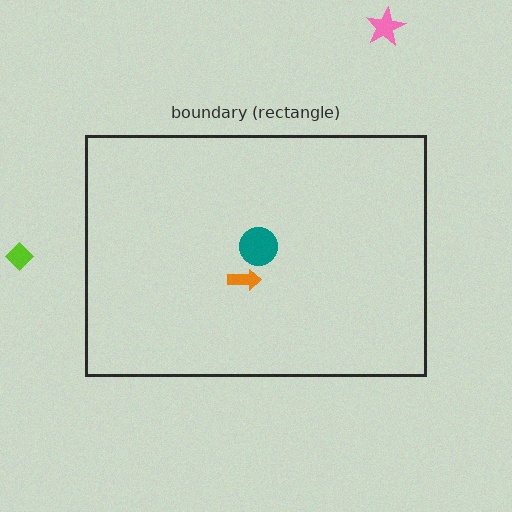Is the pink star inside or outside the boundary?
Outside.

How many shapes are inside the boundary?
2 inside, 2 outside.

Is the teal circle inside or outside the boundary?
Inside.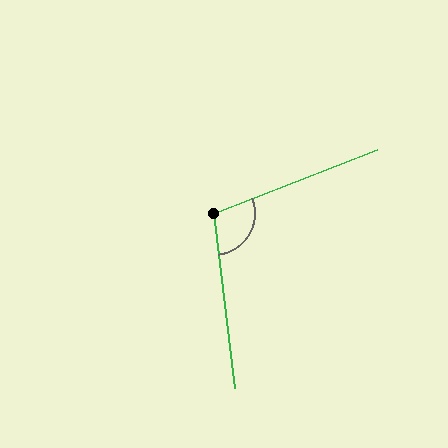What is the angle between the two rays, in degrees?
Approximately 104 degrees.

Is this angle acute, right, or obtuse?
It is obtuse.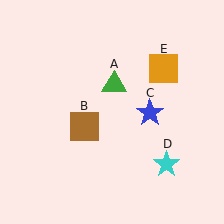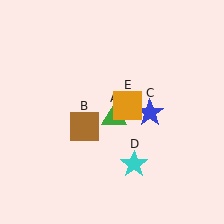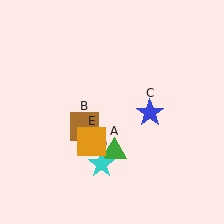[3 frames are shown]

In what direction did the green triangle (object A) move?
The green triangle (object A) moved down.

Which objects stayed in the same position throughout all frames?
Brown square (object B) and blue star (object C) remained stationary.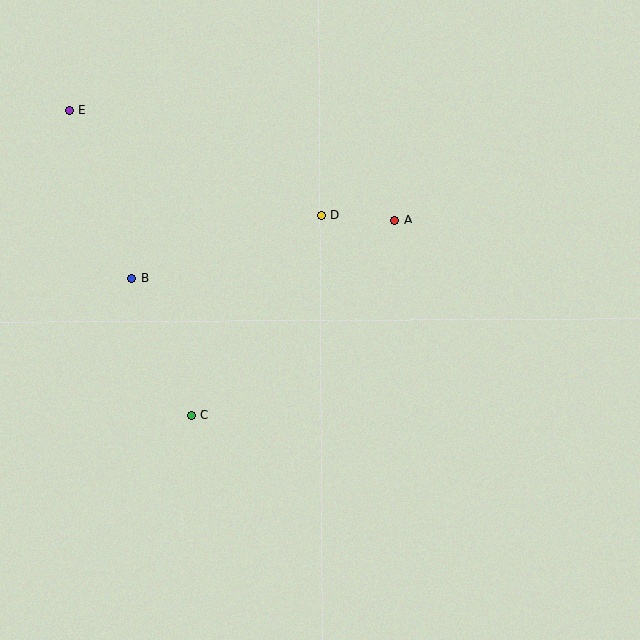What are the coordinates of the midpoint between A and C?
The midpoint between A and C is at (293, 317).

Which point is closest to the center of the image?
Point D at (322, 215) is closest to the center.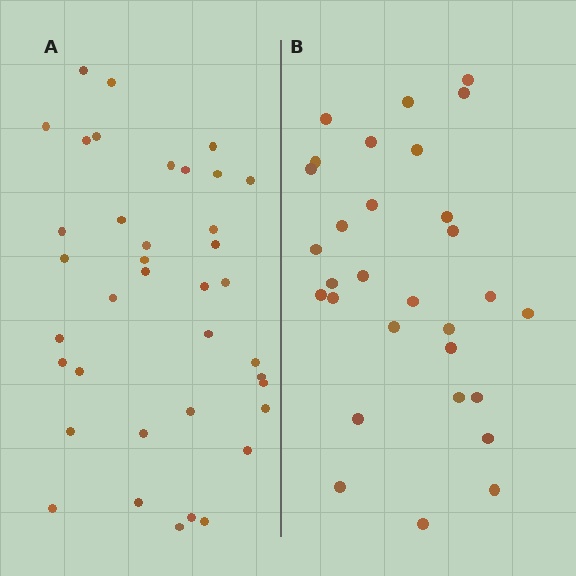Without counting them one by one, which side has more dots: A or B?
Region A (the left region) has more dots.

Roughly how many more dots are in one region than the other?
Region A has roughly 8 or so more dots than region B.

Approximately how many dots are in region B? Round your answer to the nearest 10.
About 30 dots.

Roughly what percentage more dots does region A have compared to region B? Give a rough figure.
About 25% more.